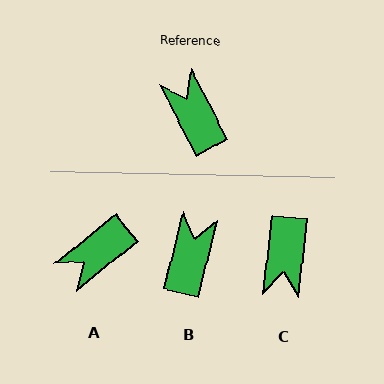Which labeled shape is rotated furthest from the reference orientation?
C, about 146 degrees away.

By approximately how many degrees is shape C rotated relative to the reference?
Approximately 146 degrees counter-clockwise.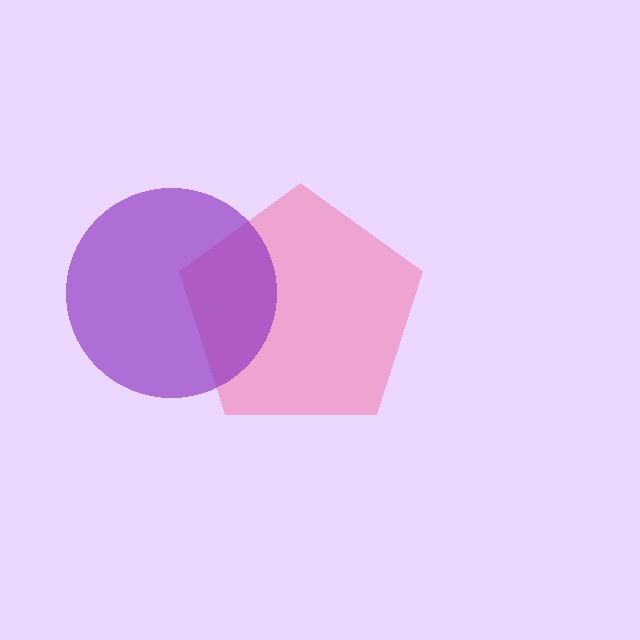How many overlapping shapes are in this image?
There are 2 overlapping shapes in the image.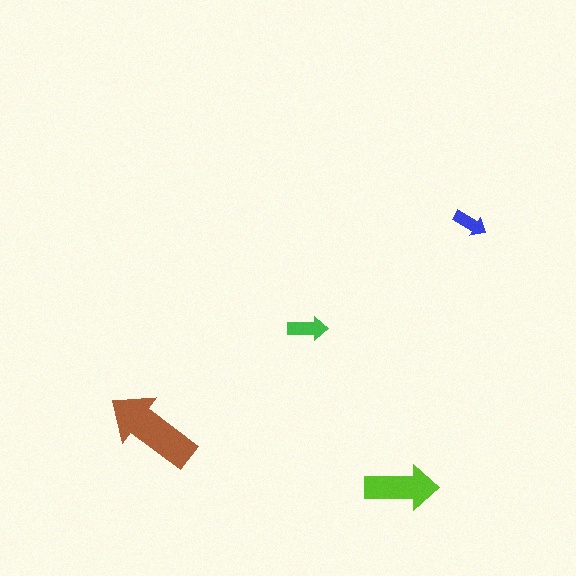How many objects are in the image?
There are 4 objects in the image.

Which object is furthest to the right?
The blue arrow is rightmost.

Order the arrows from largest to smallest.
the brown one, the lime one, the green one, the blue one.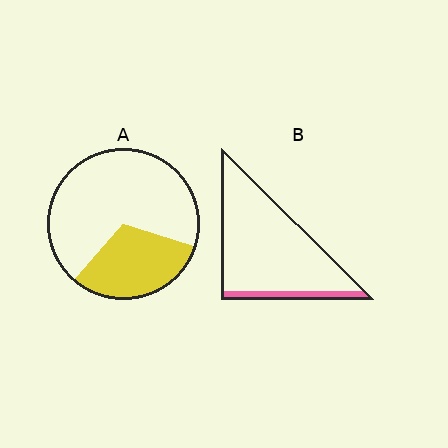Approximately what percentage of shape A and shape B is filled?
A is approximately 30% and B is approximately 10%.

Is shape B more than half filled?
No.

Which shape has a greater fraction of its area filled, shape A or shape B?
Shape A.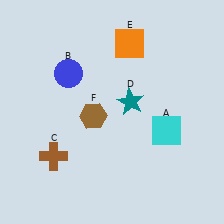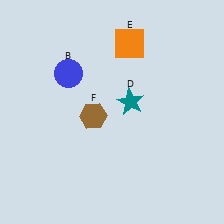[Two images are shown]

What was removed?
The brown cross (C), the cyan square (A) were removed in Image 2.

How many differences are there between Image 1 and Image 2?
There are 2 differences between the two images.